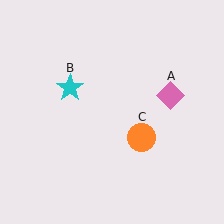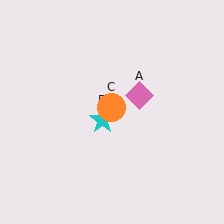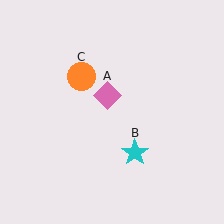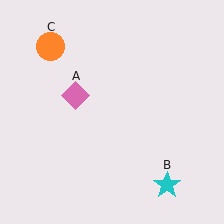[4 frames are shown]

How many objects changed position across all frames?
3 objects changed position: pink diamond (object A), cyan star (object B), orange circle (object C).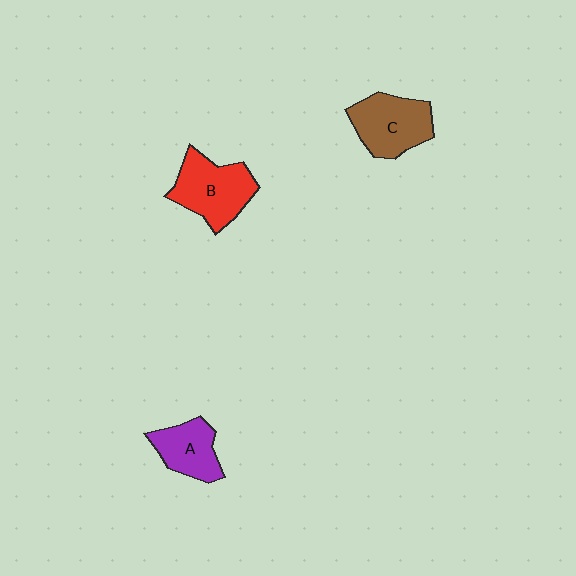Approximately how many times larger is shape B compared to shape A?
Approximately 1.4 times.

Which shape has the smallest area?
Shape A (purple).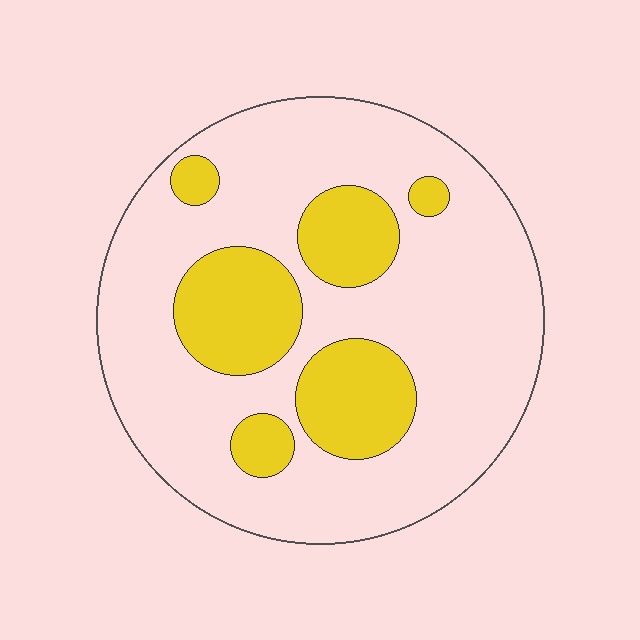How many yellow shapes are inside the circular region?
6.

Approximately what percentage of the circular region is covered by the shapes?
Approximately 25%.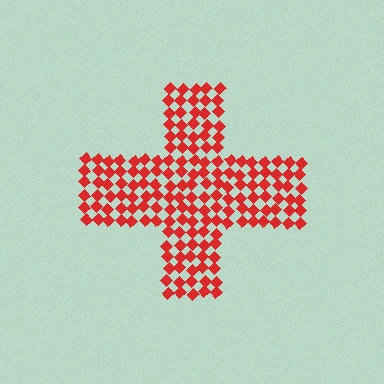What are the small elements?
The small elements are diamonds.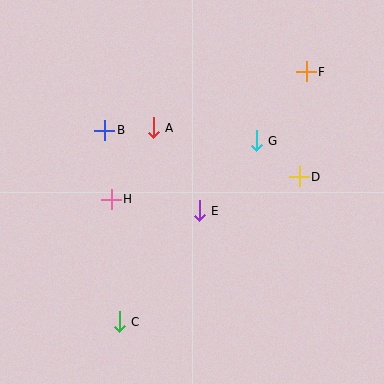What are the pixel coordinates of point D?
Point D is at (299, 177).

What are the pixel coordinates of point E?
Point E is at (199, 211).